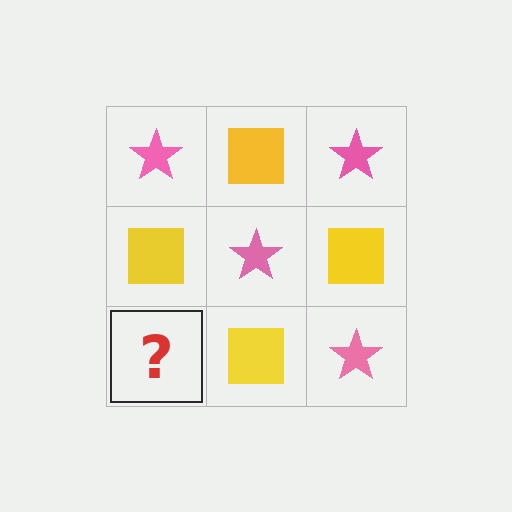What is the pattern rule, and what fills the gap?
The rule is that it alternates pink star and yellow square in a checkerboard pattern. The gap should be filled with a pink star.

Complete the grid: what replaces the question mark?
The question mark should be replaced with a pink star.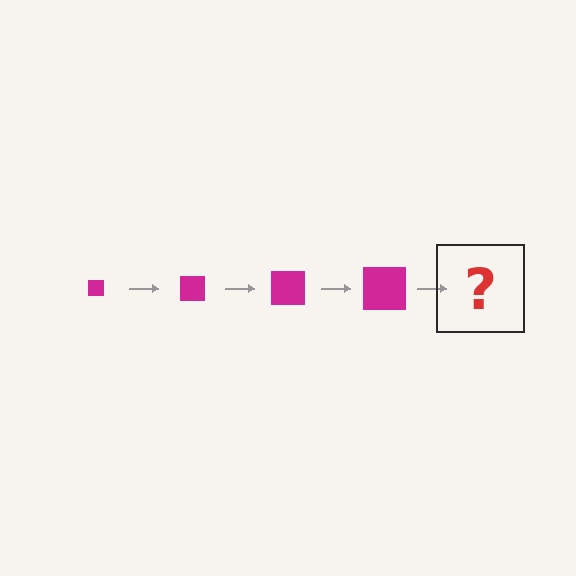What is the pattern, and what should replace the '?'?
The pattern is that the square gets progressively larger each step. The '?' should be a magenta square, larger than the previous one.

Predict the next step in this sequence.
The next step is a magenta square, larger than the previous one.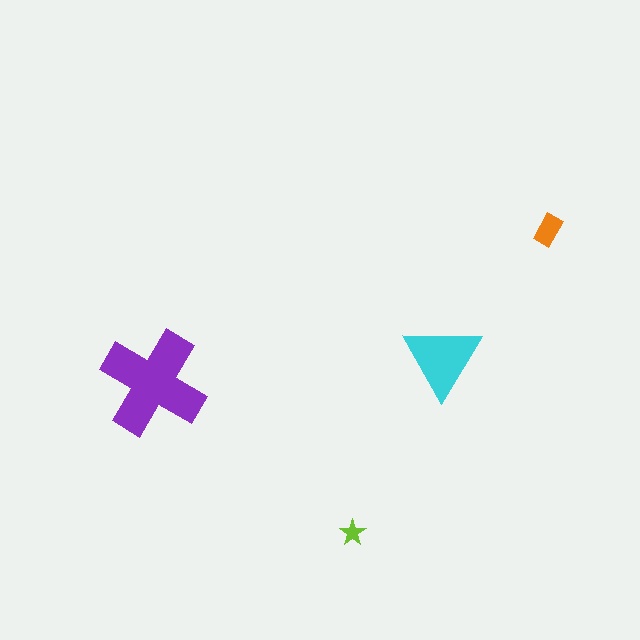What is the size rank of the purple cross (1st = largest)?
1st.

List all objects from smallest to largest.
The lime star, the orange rectangle, the cyan triangle, the purple cross.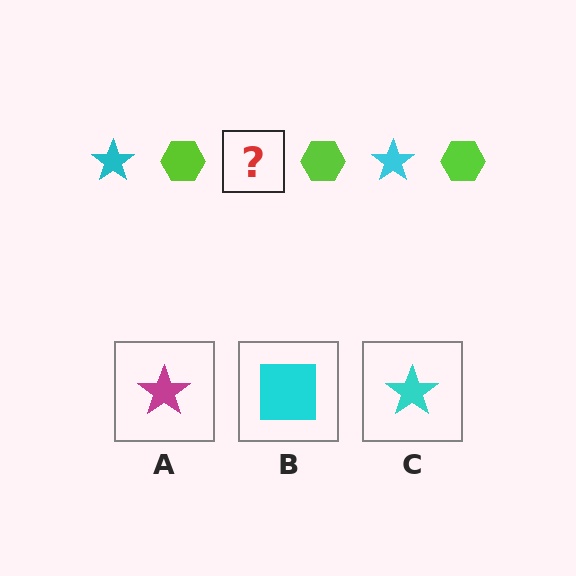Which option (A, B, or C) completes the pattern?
C.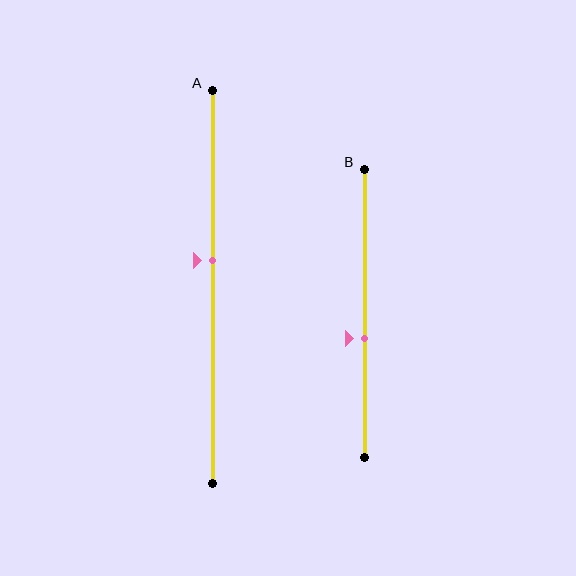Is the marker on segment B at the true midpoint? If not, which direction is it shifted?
No, the marker on segment B is shifted downward by about 9% of the segment length.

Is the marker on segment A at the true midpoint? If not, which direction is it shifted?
No, the marker on segment A is shifted upward by about 7% of the segment length.